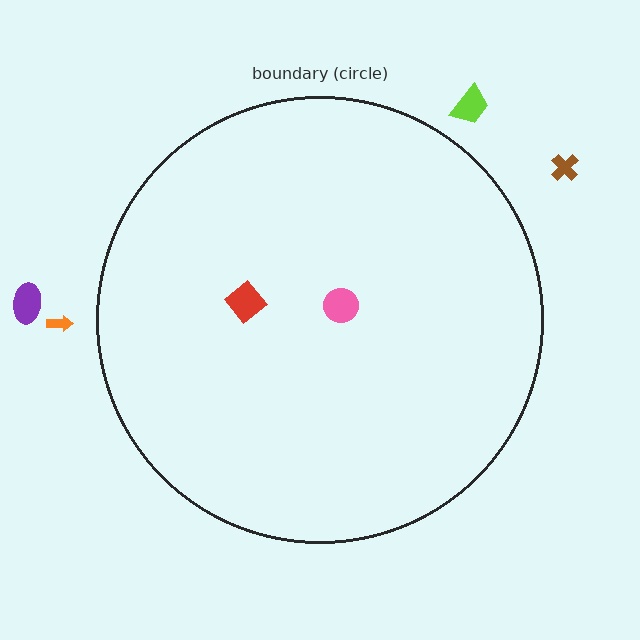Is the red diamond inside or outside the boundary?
Inside.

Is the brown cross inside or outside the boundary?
Outside.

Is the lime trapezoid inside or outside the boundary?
Outside.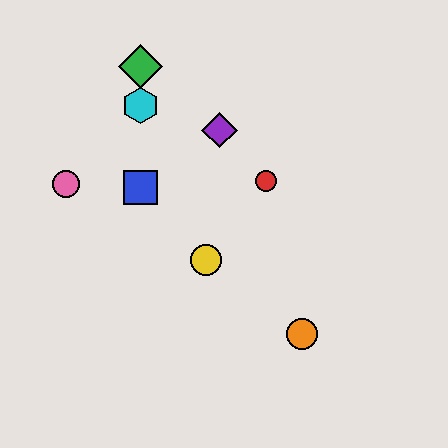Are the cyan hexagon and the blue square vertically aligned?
Yes, both are at x≈140.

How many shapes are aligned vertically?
3 shapes (the blue square, the green diamond, the cyan hexagon) are aligned vertically.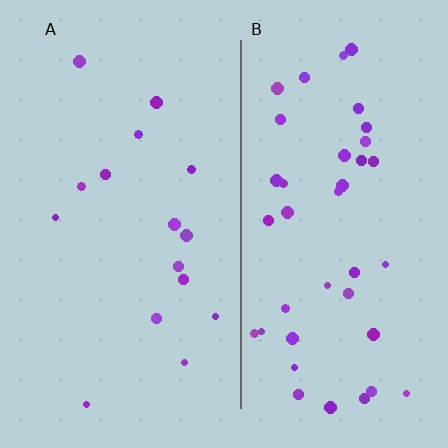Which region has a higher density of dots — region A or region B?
B (the right).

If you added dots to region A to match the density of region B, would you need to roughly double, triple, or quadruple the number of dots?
Approximately triple.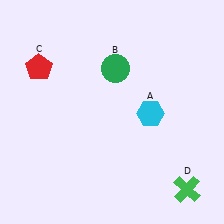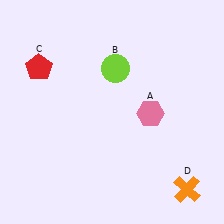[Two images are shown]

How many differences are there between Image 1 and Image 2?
There are 3 differences between the two images.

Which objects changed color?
A changed from cyan to pink. B changed from green to lime. D changed from green to orange.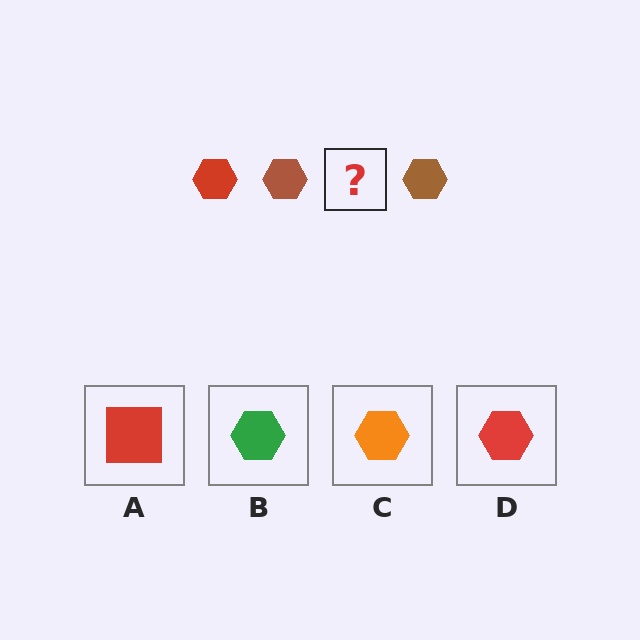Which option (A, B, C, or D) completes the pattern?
D.